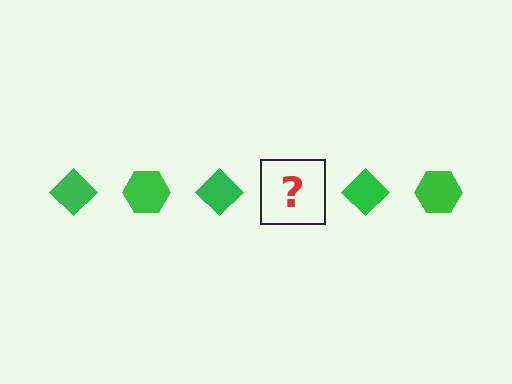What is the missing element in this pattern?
The missing element is a green hexagon.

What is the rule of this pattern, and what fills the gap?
The rule is that the pattern cycles through diamond, hexagon shapes in green. The gap should be filled with a green hexagon.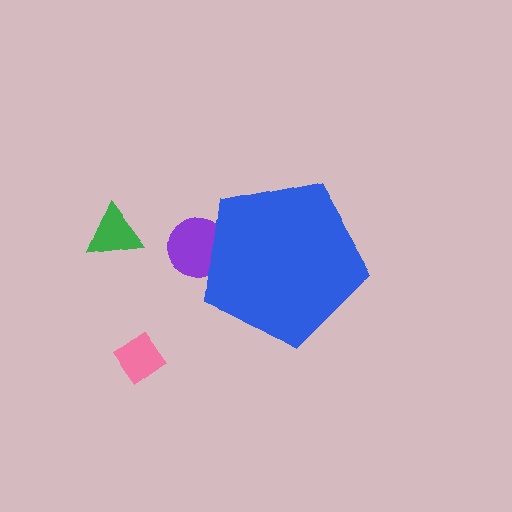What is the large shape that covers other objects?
A blue pentagon.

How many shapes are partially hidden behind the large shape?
1 shape is partially hidden.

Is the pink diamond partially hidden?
No, the pink diamond is fully visible.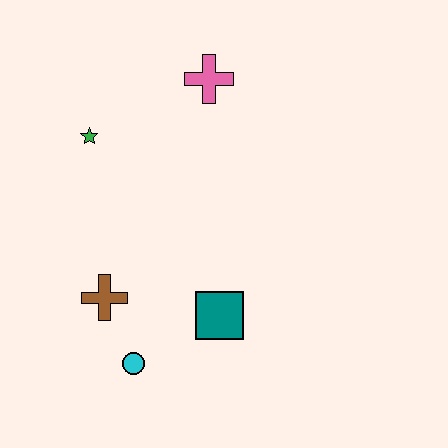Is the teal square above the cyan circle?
Yes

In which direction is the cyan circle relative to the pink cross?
The cyan circle is below the pink cross.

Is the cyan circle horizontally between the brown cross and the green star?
No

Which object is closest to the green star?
The pink cross is closest to the green star.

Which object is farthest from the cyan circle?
The pink cross is farthest from the cyan circle.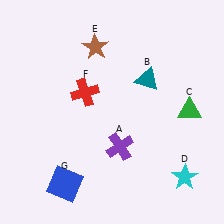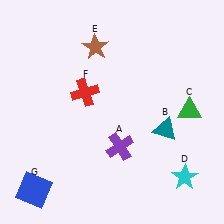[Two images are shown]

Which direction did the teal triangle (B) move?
The teal triangle (B) moved down.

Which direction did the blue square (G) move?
The blue square (G) moved left.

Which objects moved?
The objects that moved are: the teal triangle (B), the blue square (G).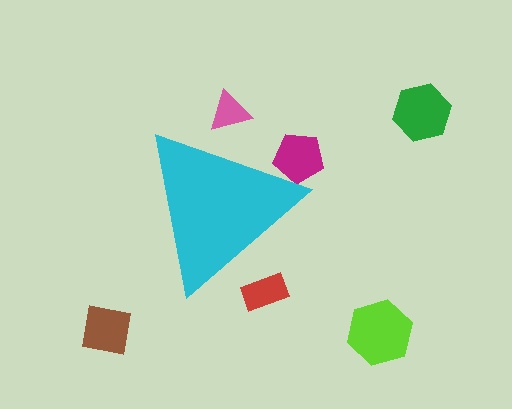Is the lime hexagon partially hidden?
No, the lime hexagon is fully visible.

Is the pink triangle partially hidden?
Yes, the pink triangle is partially hidden behind the cyan triangle.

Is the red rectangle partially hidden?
Yes, the red rectangle is partially hidden behind the cyan triangle.